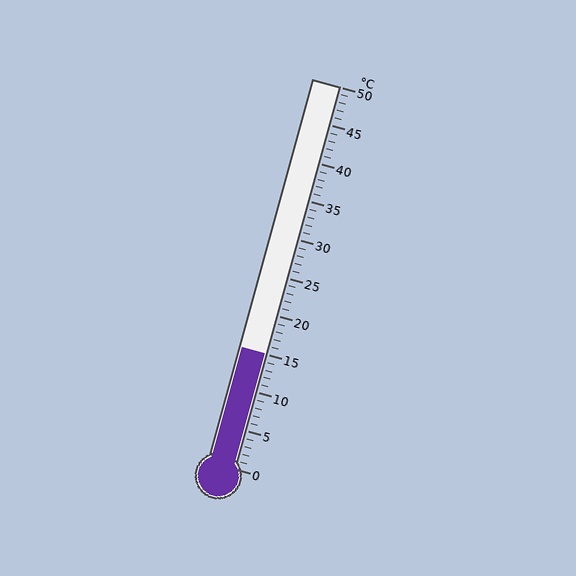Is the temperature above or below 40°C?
The temperature is below 40°C.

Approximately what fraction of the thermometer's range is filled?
The thermometer is filled to approximately 30% of its range.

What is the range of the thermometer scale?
The thermometer scale ranges from 0°C to 50°C.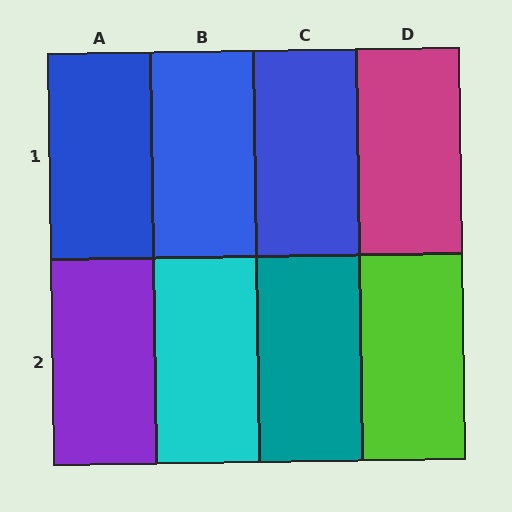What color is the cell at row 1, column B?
Blue.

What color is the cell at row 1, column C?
Blue.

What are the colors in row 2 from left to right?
Purple, cyan, teal, lime.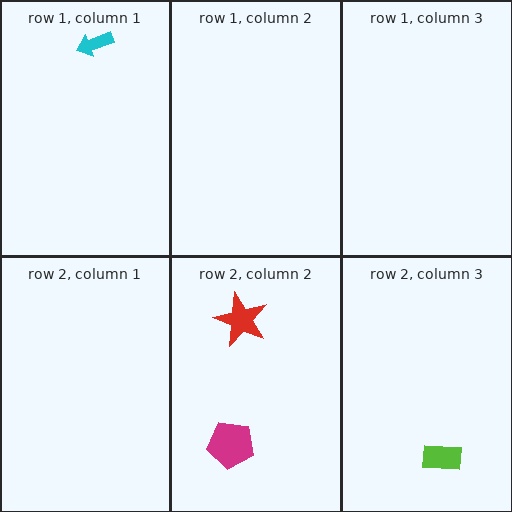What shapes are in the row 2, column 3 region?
The lime rectangle.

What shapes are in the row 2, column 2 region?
The magenta pentagon, the red star.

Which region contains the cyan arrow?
The row 1, column 1 region.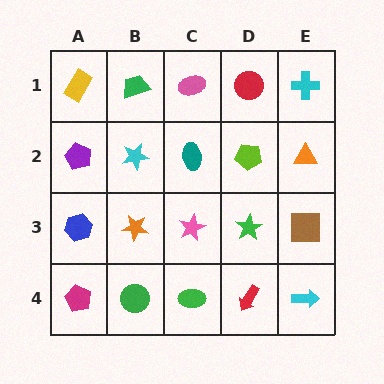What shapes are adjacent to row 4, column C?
A pink star (row 3, column C), a green circle (row 4, column B), a red arrow (row 4, column D).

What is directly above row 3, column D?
A lime pentagon.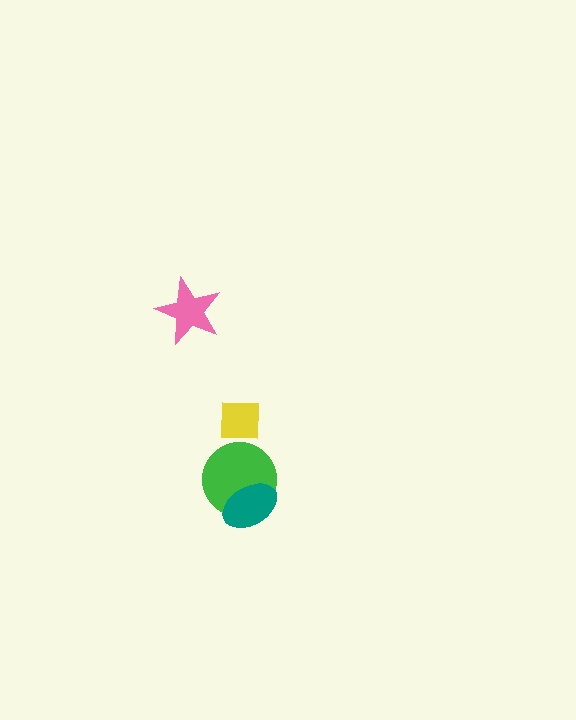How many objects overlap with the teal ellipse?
1 object overlaps with the teal ellipse.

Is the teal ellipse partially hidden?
No, no other shape covers it.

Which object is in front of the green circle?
The teal ellipse is in front of the green circle.